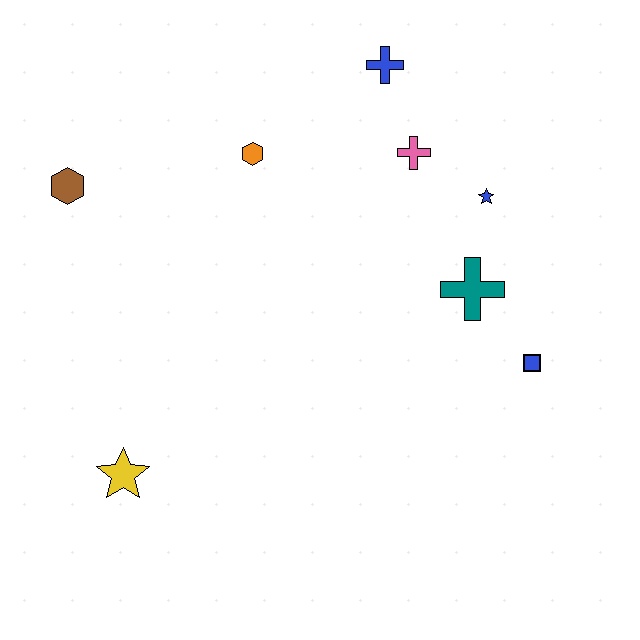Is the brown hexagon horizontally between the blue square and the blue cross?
No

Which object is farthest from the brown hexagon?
The blue square is farthest from the brown hexagon.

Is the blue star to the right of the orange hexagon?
Yes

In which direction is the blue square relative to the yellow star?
The blue square is to the right of the yellow star.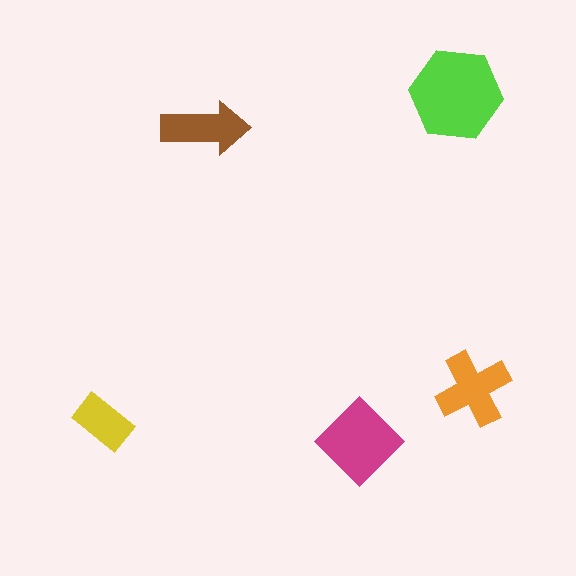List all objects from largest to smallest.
The lime hexagon, the magenta diamond, the orange cross, the brown arrow, the yellow rectangle.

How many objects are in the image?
There are 5 objects in the image.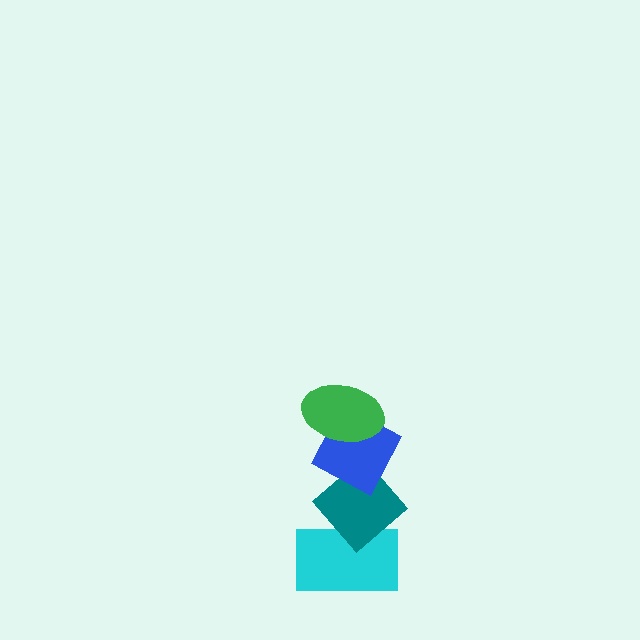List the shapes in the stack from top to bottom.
From top to bottom: the green ellipse, the blue diamond, the teal diamond, the cyan rectangle.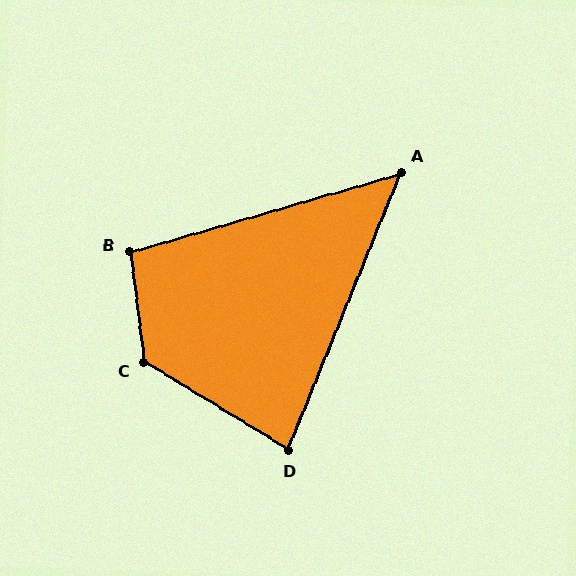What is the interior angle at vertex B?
Approximately 99 degrees (obtuse).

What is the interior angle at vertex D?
Approximately 81 degrees (acute).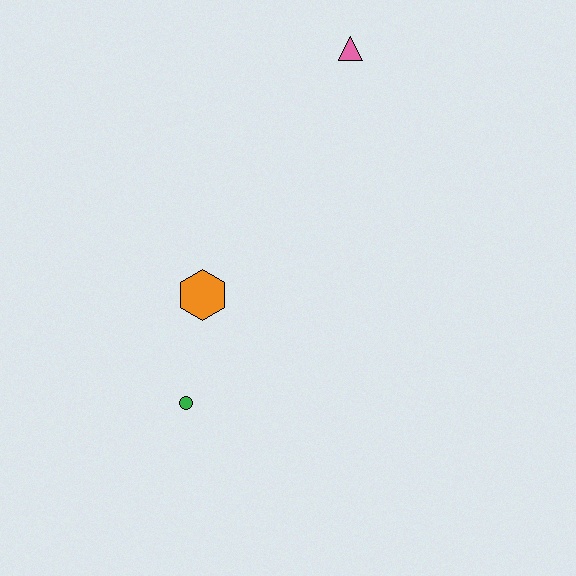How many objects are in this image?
There are 3 objects.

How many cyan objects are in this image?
There are no cyan objects.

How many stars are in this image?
There are no stars.